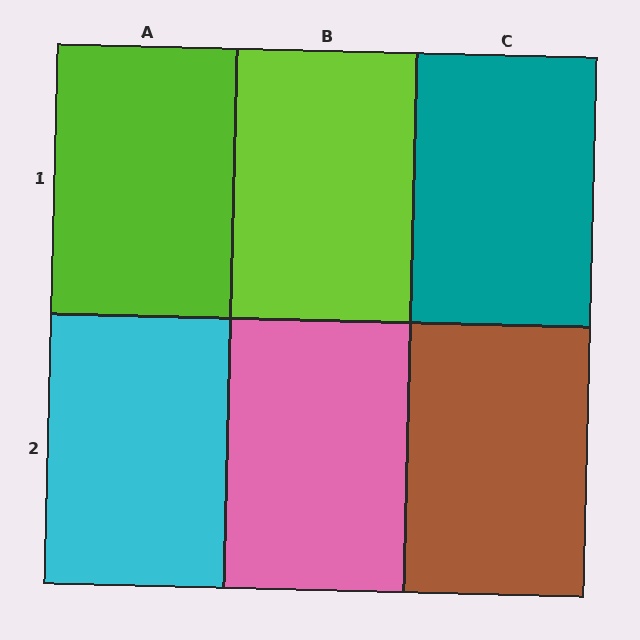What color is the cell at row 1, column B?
Lime.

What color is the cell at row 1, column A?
Lime.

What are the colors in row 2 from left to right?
Cyan, pink, brown.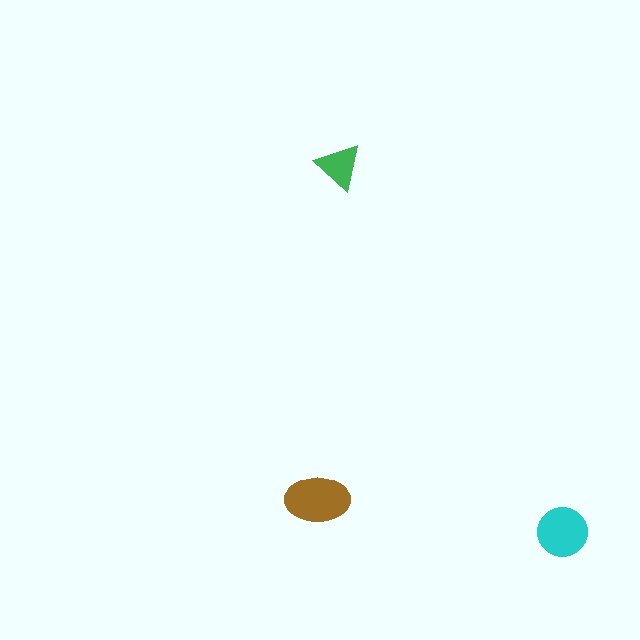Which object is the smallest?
The green triangle.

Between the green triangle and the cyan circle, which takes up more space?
The cyan circle.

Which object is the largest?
The brown ellipse.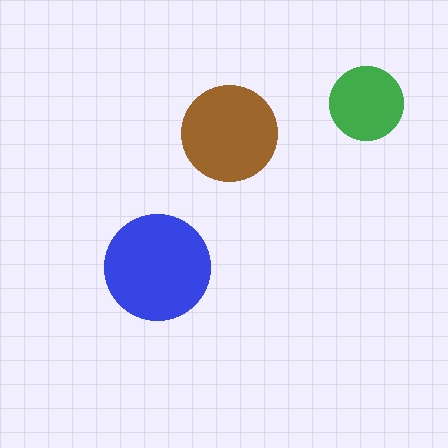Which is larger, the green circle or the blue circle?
The blue one.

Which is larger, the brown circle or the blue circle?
The blue one.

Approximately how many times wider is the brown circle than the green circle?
About 1.5 times wider.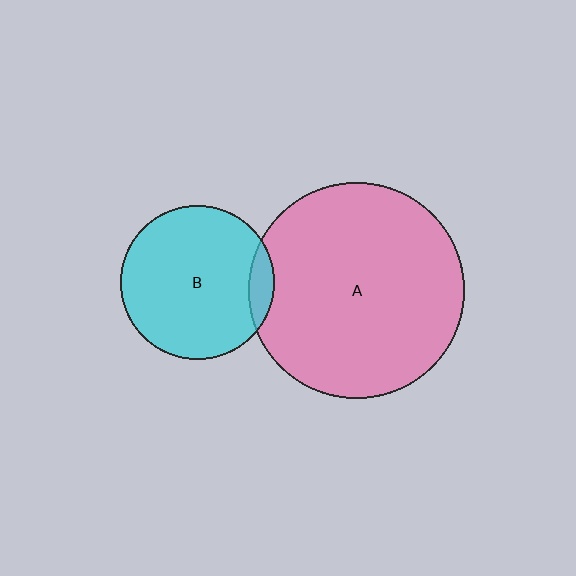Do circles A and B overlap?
Yes.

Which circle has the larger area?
Circle A (pink).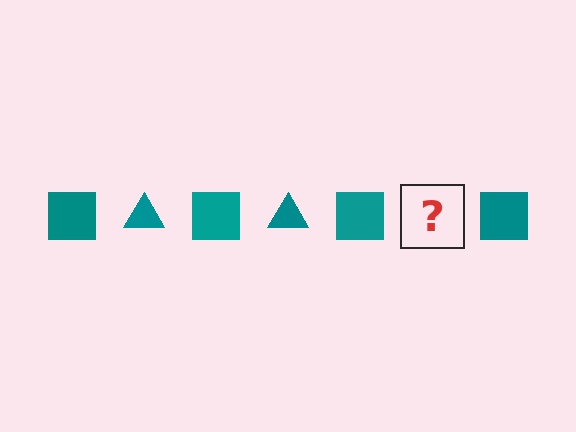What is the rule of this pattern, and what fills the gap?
The rule is that the pattern cycles through square, triangle shapes in teal. The gap should be filled with a teal triangle.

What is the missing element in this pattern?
The missing element is a teal triangle.